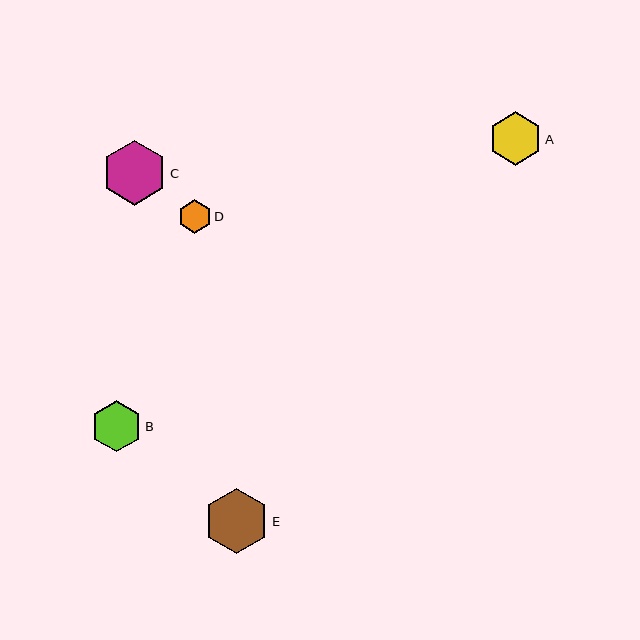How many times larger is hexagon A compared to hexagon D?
Hexagon A is approximately 1.6 times the size of hexagon D.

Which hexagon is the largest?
Hexagon E is the largest with a size of approximately 65 pixels.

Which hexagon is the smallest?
Hexagon D is the smallest with a size of approximately 33 pixels.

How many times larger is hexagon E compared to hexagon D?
Hexagon E is approximately 1.9 times the size of hexagon D.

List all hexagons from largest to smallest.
From largest to smallest: E, C, A, B, D.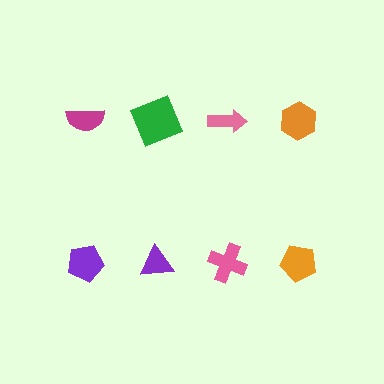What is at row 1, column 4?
An orange hexagon.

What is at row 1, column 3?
A pink arrow.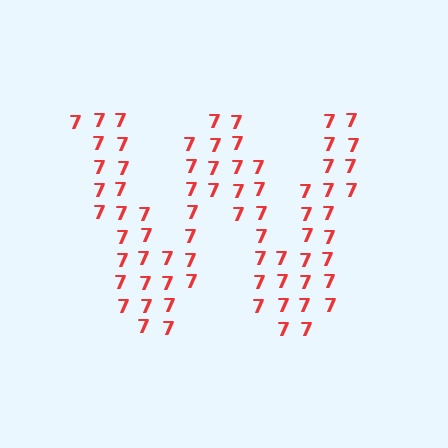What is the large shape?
The large shape is the letter W.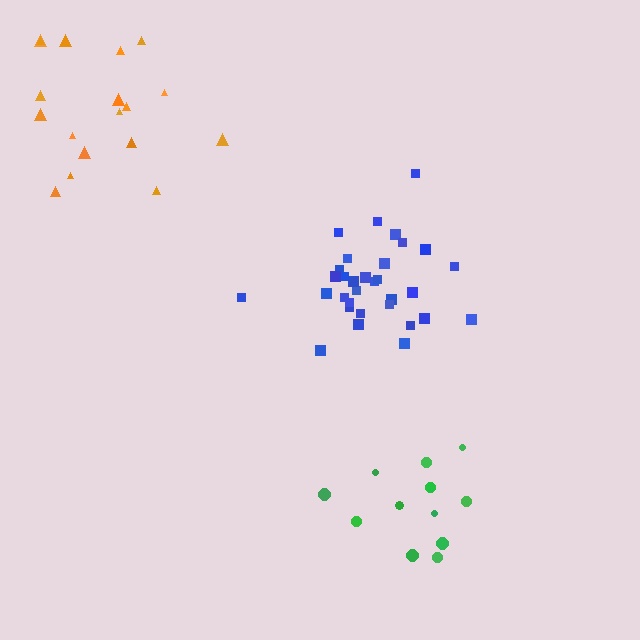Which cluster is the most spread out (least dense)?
Orange.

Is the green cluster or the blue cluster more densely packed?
Blue.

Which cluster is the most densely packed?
Blue.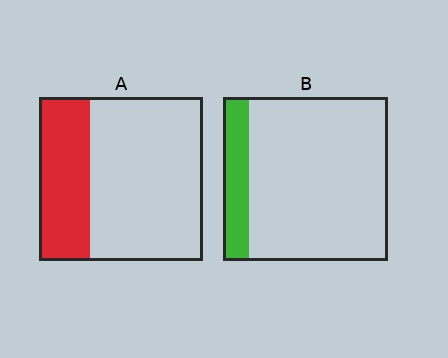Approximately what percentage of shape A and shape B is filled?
A is approximately 30% and B is approximately 15%.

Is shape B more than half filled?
No.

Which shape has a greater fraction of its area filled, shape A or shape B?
Shape A.